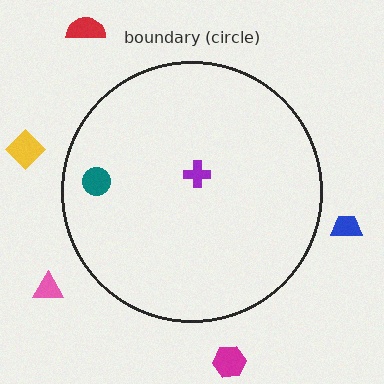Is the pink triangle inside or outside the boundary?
Outside.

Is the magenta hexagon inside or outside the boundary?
Outside.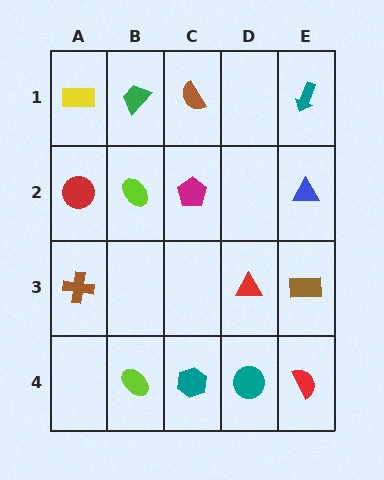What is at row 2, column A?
A red circle.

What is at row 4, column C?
A teal hexagon.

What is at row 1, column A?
A yellow rectangle.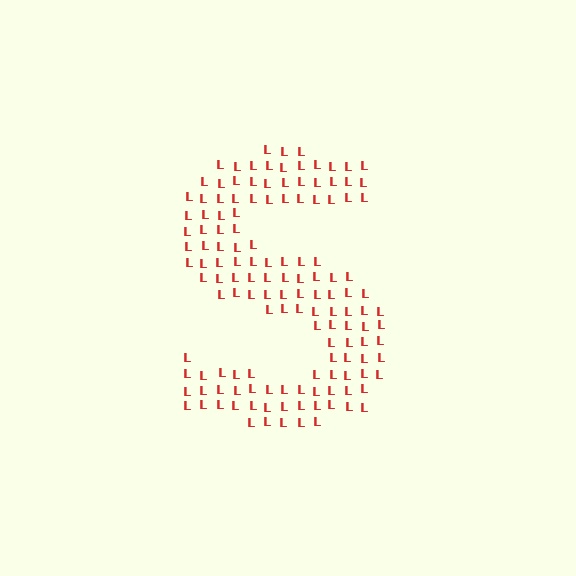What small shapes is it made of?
It is made of small letter L's.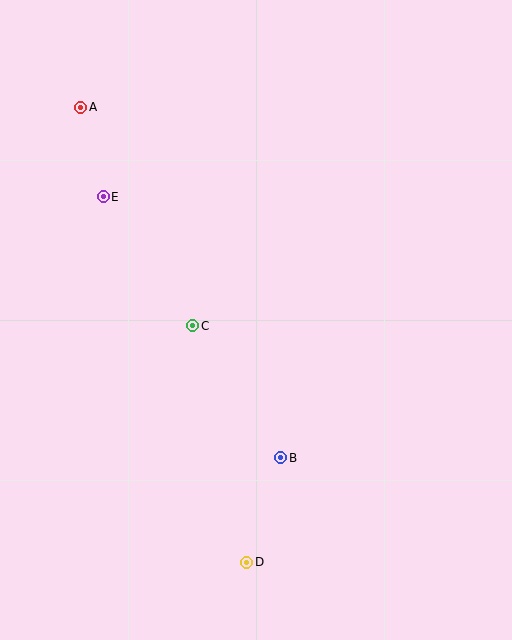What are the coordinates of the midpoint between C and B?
The midpoint between C and B is at (237, 392).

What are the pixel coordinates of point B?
Point B is at (281, 458).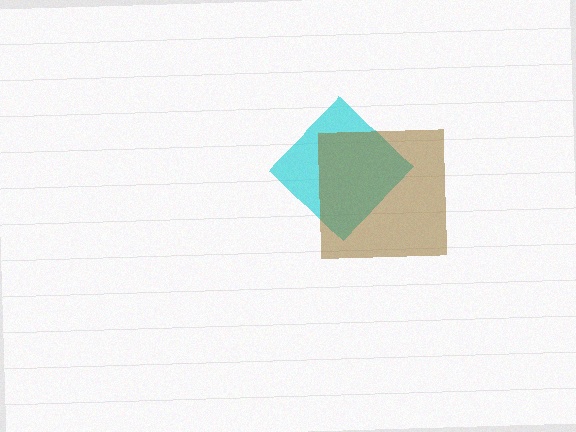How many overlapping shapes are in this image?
There are 2 overlapping shapes in the image.